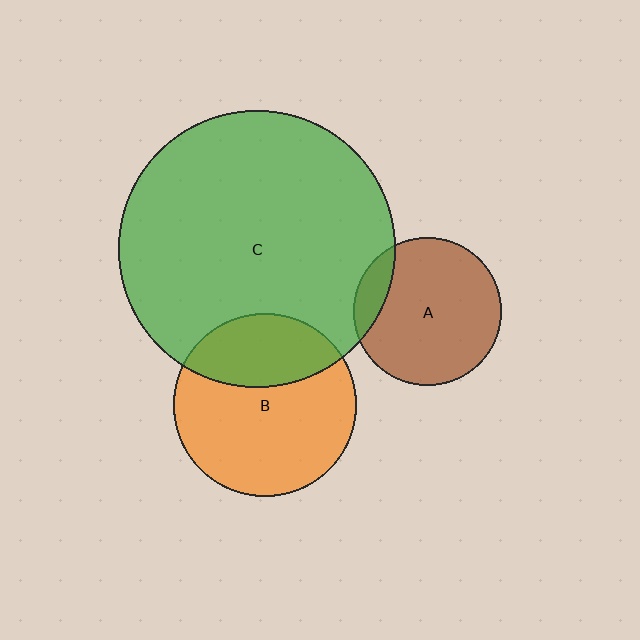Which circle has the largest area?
Circle C (green).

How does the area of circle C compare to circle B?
Approximately 2.3 times.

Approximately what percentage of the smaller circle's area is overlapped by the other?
Approximately 30%.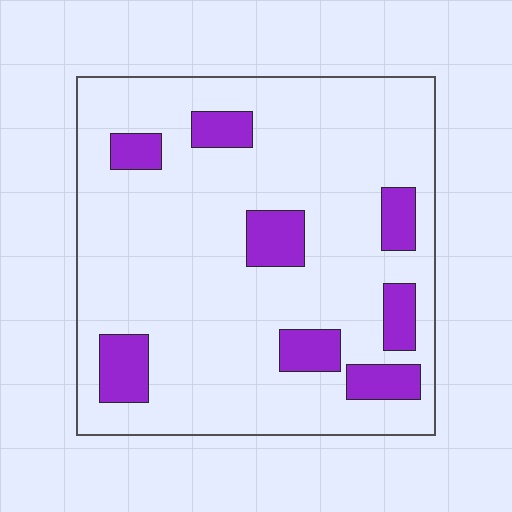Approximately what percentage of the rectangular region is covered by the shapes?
Approximately 15%.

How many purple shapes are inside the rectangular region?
8.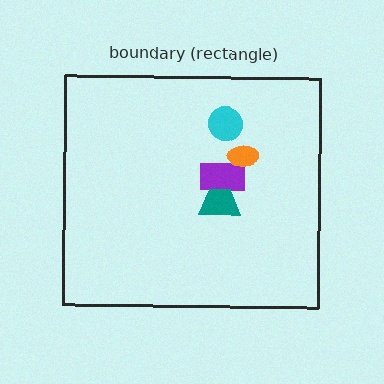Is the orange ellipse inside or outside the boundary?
Inside.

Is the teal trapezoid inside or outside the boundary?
Inside.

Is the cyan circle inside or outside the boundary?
Inside.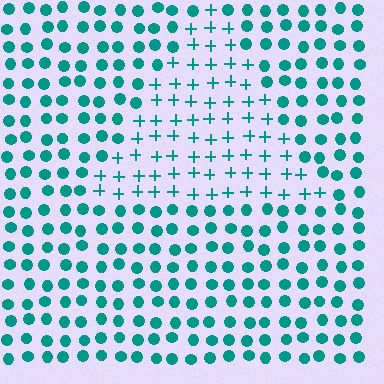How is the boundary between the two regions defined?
The boundary is defined by a change in element shape: plus signs inside vs. circles outside. All elements share the same color and spacing.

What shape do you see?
I see a triangle.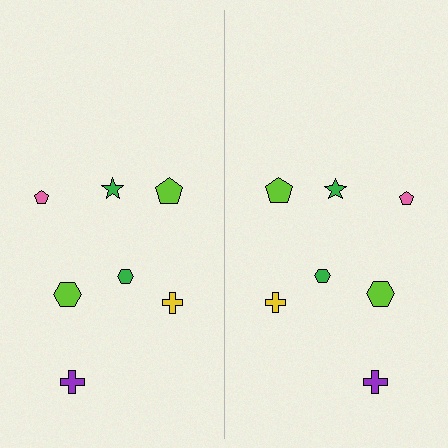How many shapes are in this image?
There are 14 shapes in this image.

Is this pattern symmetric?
Yes, this pattern has bilateral (reflection) symmetry.